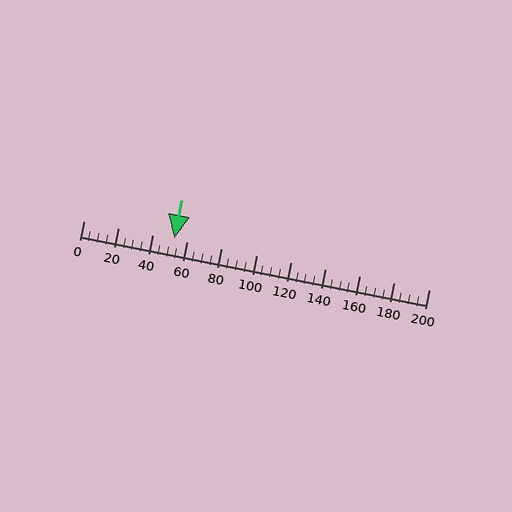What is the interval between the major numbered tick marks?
The major tick marks are spaced 20 units apart.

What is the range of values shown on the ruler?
The ruler shows values from 0 to 200.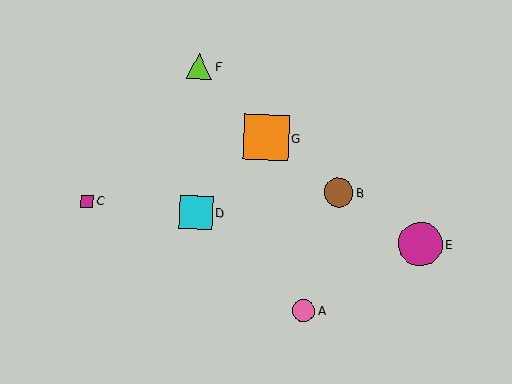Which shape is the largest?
The orange square (labeled G) is the largest.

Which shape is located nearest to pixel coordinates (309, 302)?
The pink circle (labeled A) at (304, 310) is nearest to that location.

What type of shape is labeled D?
Shape D is a cyan square.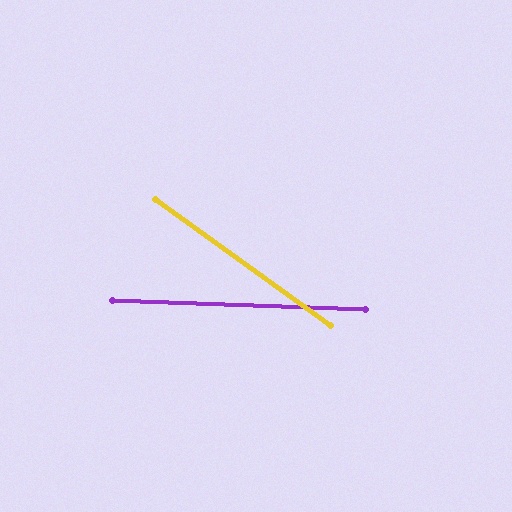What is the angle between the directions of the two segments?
Approximately 34 degrees.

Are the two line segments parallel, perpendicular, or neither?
Neither parallel nor perpendicular — they differ by about 34°.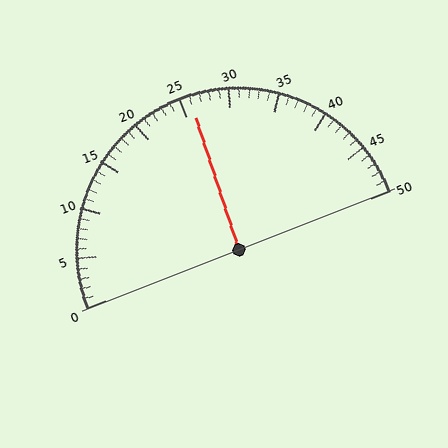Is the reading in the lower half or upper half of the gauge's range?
The reading is in the upper half of the range (0 to 50).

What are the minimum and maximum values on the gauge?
The gauge ranges from 0 to 50.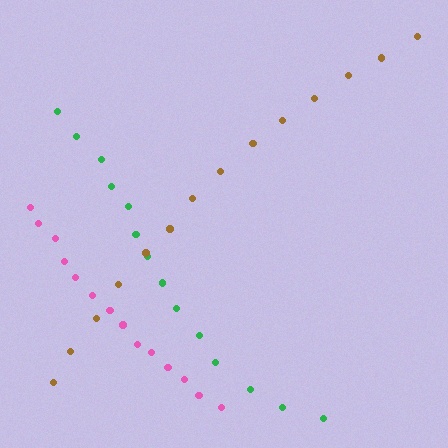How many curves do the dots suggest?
There are 3 distinct paths.